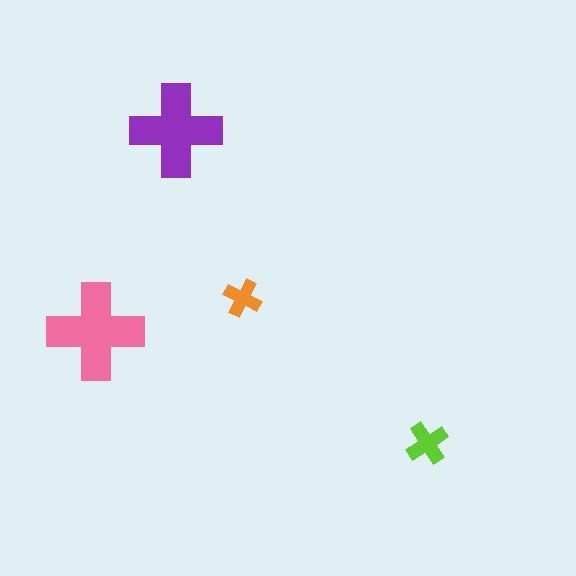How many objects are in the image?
There are 4 objects in the image.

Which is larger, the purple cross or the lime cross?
The purple one.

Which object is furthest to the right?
The lime cross is rightmost.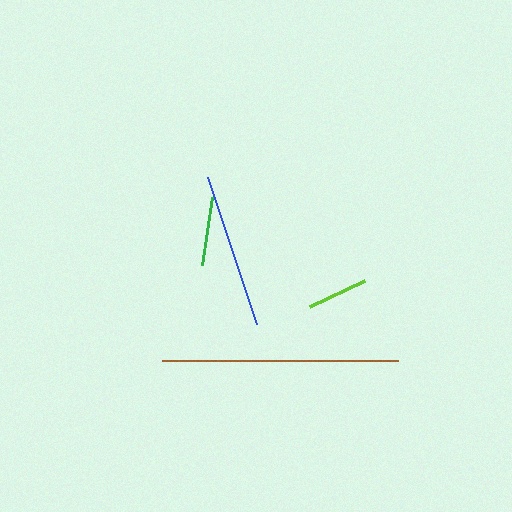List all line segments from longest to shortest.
From longest to shortest: brown, blue, green, lime.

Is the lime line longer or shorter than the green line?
The green line is longer than the lime line.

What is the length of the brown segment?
The brown segment is approximately 235 pixels long.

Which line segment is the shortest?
The lime line is the shortest at approximately 61 pixels.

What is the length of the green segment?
The green segment is approximately 69 pixels long.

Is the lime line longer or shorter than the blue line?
The blue line is longer than the lime line.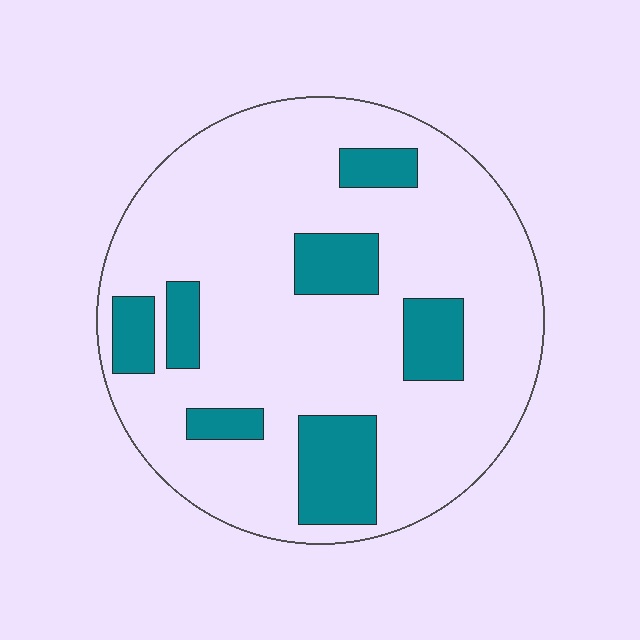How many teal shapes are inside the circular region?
7.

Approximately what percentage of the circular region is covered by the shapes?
Approximately 20%.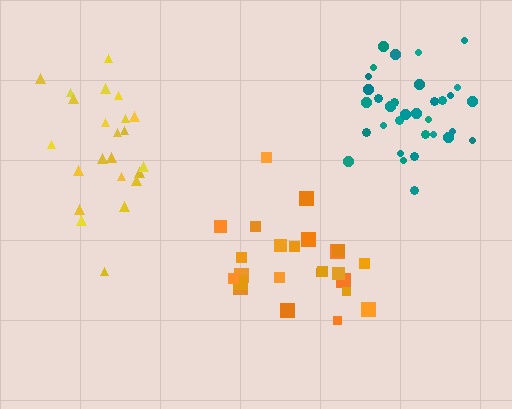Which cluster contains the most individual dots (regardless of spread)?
Teal (33).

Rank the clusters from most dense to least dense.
teal, orange, yellow.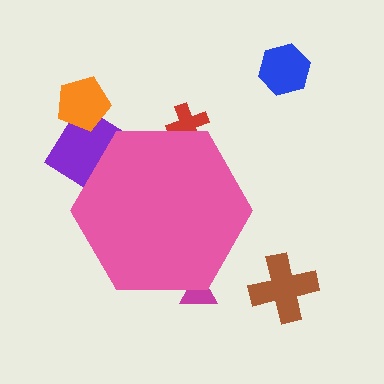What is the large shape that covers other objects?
A pink hexagon.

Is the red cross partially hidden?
Yes, the red cross is partially hidden behind the pink hexagon.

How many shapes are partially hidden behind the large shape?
3 shapes are partially hidden.